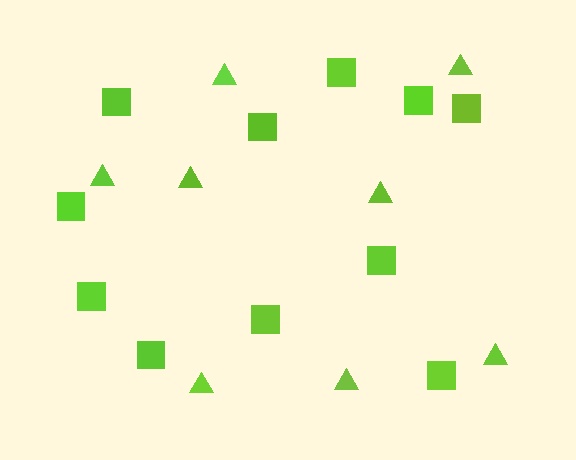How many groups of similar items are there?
There are 2 groups: one group of triangles (8) and one group of squares (11).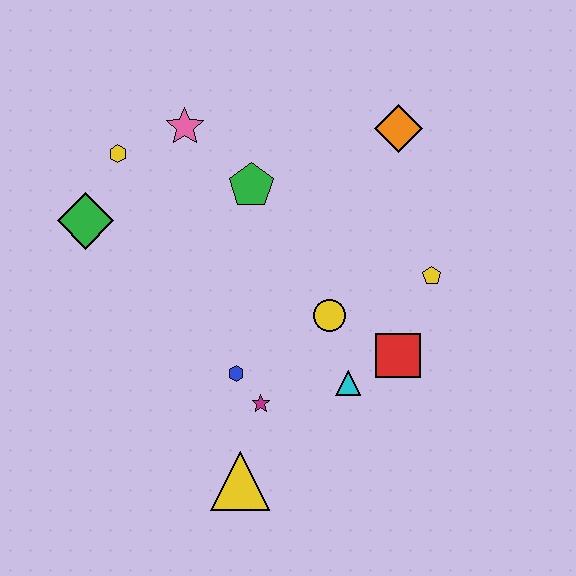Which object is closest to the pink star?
The yellow hexagon is closest to the pink star.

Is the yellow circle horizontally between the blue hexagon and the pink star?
No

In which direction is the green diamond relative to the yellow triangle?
The green diamond is above the yellow triangle.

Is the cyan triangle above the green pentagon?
No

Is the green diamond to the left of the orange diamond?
Yes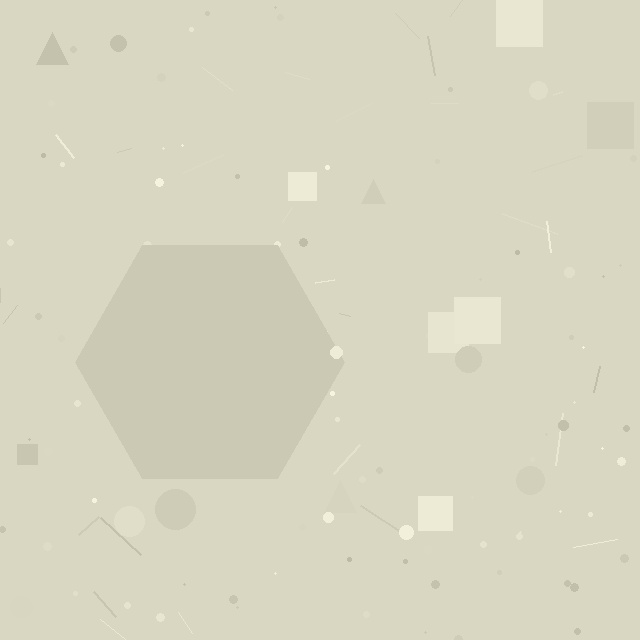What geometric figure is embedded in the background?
A hexagon is embedded in the background.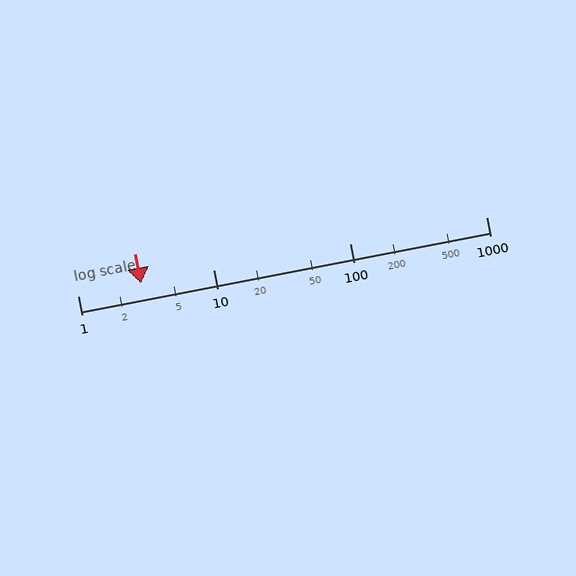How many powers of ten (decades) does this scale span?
The scale spans 3 decades, from 1 to 1000.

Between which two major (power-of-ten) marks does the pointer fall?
The pointer is between 1 and 10.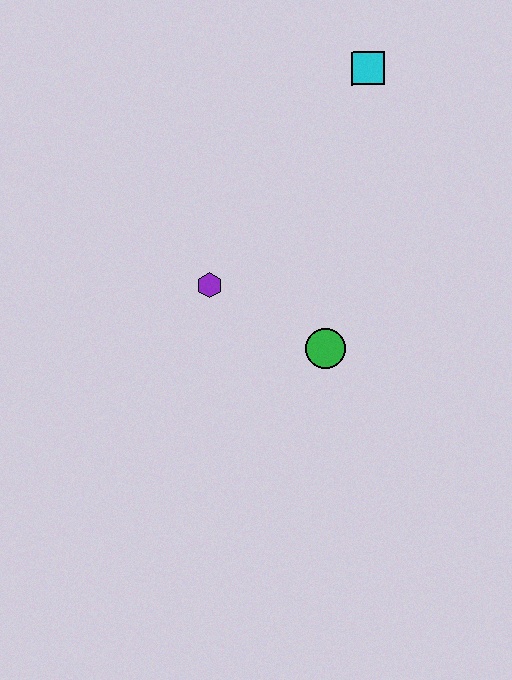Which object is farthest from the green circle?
The cyan square is farthest from the green circle.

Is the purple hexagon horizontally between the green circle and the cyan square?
No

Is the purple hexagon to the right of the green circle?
No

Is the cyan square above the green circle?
Yes